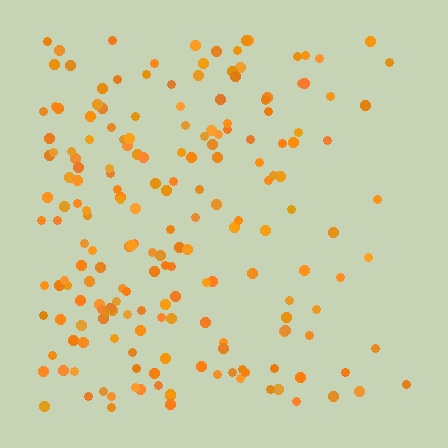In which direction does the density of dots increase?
From right to left, with the left side densest.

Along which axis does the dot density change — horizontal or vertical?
Horizontal.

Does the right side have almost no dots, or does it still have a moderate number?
Still a moderate number, just noticeably fewer than the left.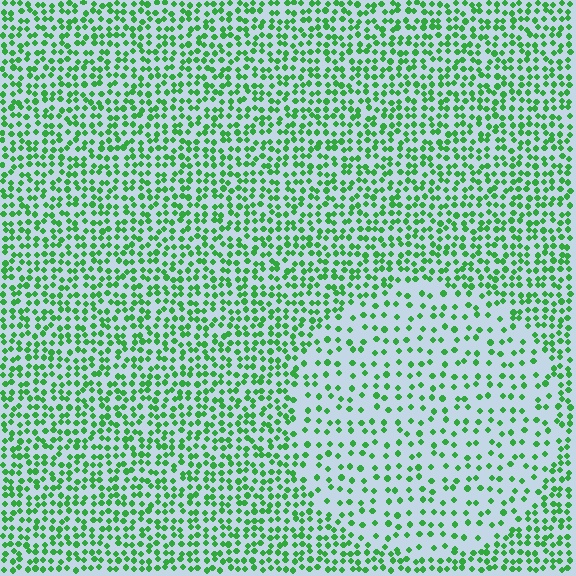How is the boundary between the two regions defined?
The boundary is defined by a change in element density (approximately 2.0x ratio). All elements are the same color, size, and shape.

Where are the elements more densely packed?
The elements are more densely packed outside the circle boundary.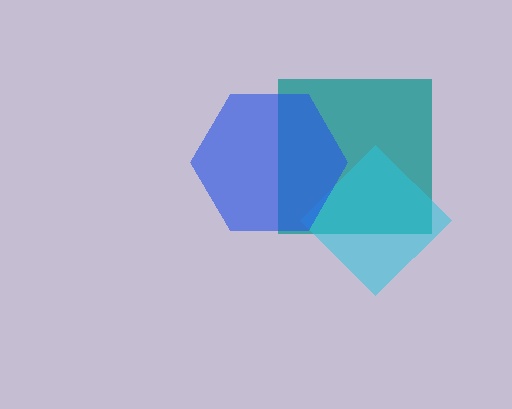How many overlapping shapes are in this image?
There are 3 overlapping shapes in the image.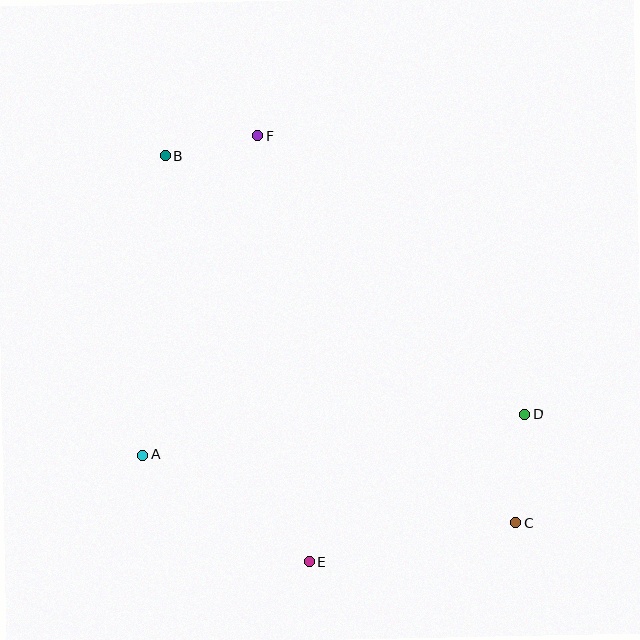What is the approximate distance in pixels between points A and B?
The distance between A and B is approximately 300 pixels.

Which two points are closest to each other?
Points B and F are closest to each other.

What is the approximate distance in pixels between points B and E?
The distance between B and E is approximately 431 pixels.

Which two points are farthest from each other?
Points B and C are farthest from each other.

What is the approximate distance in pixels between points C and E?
The distance between C and E is approximately 211 pixels.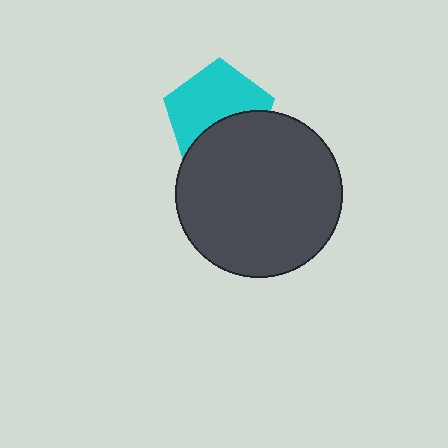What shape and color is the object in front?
The object in front is a dark gray circle.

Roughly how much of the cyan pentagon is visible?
About half of it is visible (roughly 61%).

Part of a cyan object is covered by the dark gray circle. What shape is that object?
It is a pentagon.